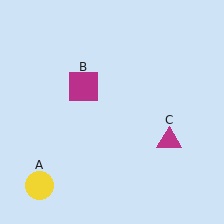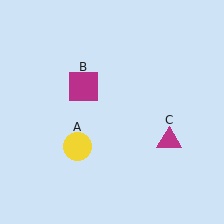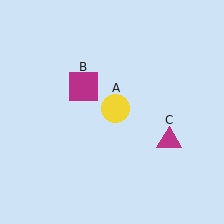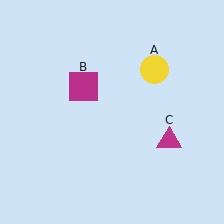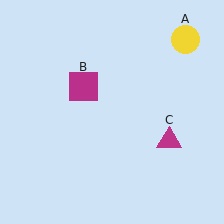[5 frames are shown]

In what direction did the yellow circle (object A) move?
The yellow circle (object A) moved up and to the right.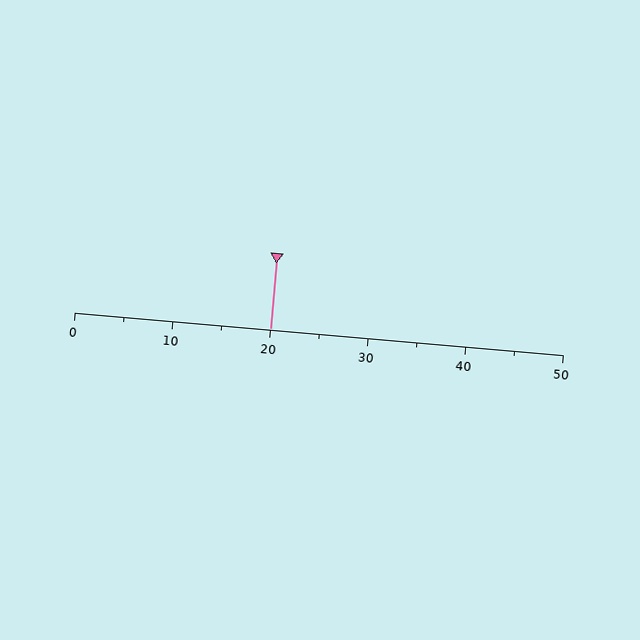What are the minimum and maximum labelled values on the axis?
The axis runs from 0 to 50.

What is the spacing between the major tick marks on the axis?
The major ticks are spaced 10 apart.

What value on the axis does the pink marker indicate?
The marker indicates approximately 20.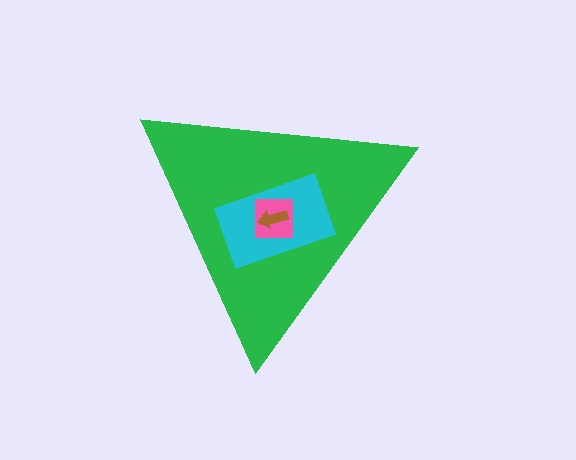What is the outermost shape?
The green triangle.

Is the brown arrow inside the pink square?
Yes.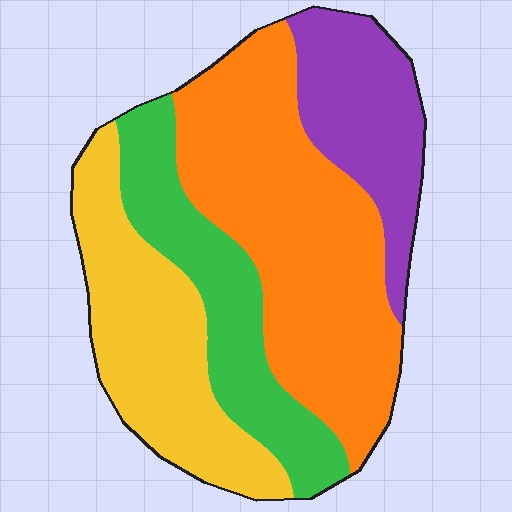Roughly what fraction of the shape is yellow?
Yellow takes up about one quarter (1/4) of the shape.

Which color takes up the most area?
Orange, at roughly 40%.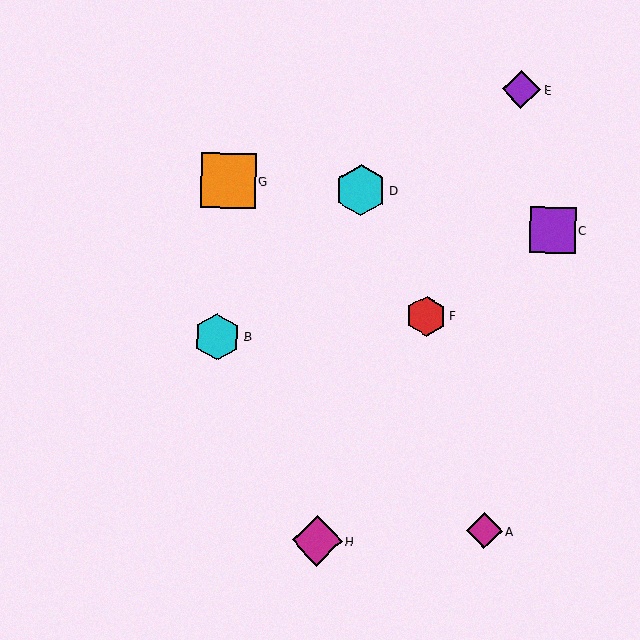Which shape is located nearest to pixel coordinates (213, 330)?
The cyan hexagon (labeled B) at (217, 337) is nearest to that location.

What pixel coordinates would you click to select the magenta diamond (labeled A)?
Click at (484, 531) to select the magenta diamond A.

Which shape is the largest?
The orange square (labeled G) is the largest.